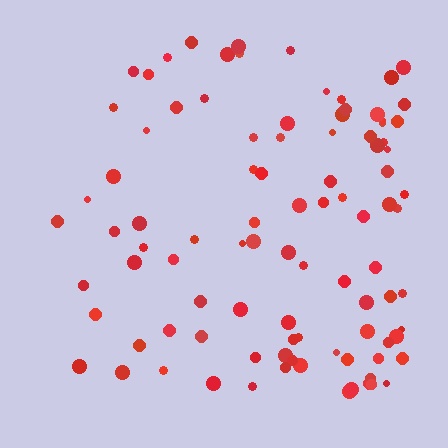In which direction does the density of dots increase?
From left to right, with the right side densest.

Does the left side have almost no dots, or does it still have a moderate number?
Still a moderate number, just noticeably fewer than the right.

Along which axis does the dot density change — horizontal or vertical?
Horizontal.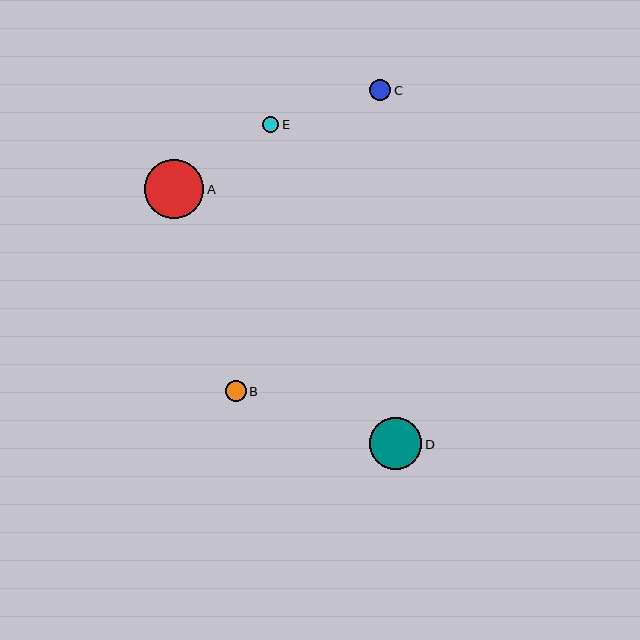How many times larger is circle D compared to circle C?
Circle D is approximately 2.4 times the size of circle C.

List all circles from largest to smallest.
From largest to smallest: A, D, C, B, E.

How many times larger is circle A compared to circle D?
Circle A is approximately 1.1 times the size of circle D.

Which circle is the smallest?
Circle E is the smallest with a size of approximately 16 pixels.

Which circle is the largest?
Circle A is the largest with a size of approximately 59 pixels.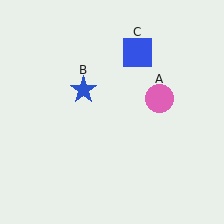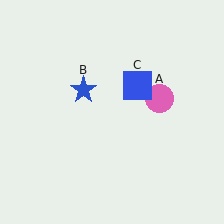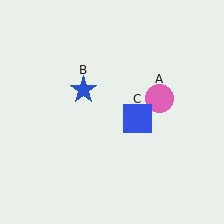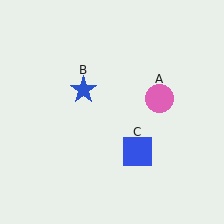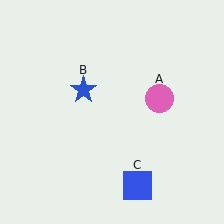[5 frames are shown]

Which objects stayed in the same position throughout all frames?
Pink circle (object A) and blue star (object B) remained stationary.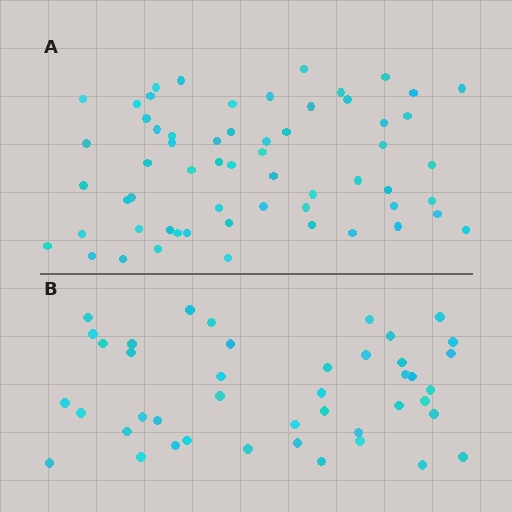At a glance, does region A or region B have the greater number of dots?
Region A (the top region) has more dots.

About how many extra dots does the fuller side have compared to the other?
Region A has approximately 15 more dots than region B.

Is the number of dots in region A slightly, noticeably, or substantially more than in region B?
Region A has noticeably more, but not dramatically so. The ratio is roughly 1.4 to 1.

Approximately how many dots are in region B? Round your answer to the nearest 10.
About 40 dots. (The exact count is 43, which rounds to 40.)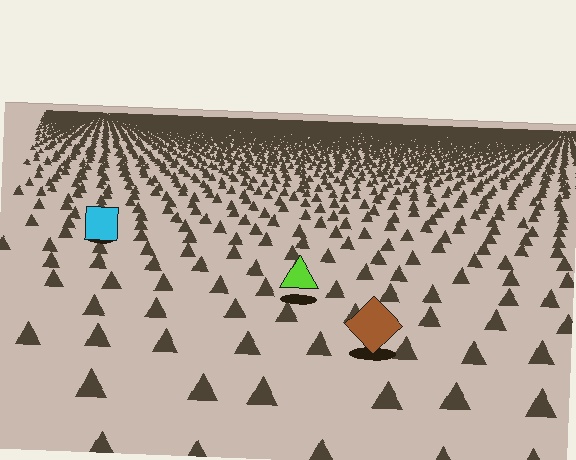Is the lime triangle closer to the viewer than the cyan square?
Yes. The lime triangle is closer — you can tell from the texture gradient: the ground texture is coarser near it.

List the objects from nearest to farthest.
From nearest to farthest: the brown diamond, the lime triangle, the cyan square.